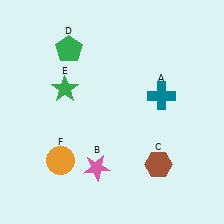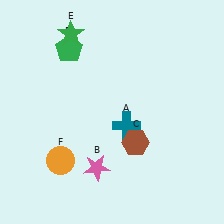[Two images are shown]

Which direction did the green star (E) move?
The green star (E) moved up.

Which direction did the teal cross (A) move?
The teal cross (A) moved left.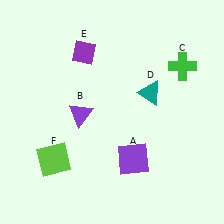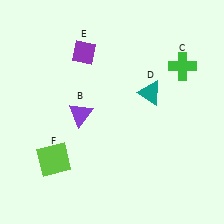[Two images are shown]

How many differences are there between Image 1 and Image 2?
There is 1 difference between the two images.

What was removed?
The purple square (A) was removed in Image 2.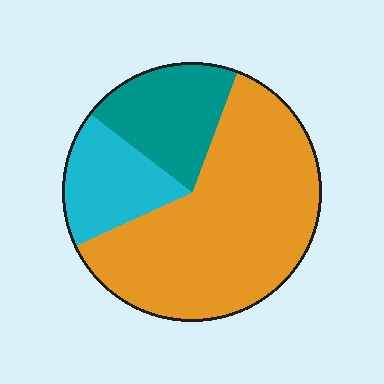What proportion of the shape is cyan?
Cyan takes up less than a quarter of the shape.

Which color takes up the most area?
Orange, at roughly 60%.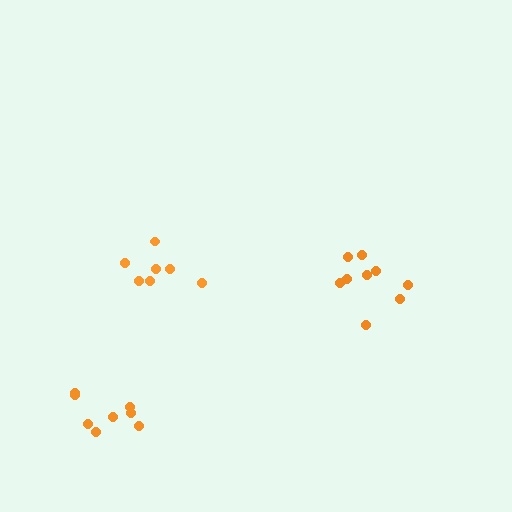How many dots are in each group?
Group 1: 7 dots, Group 2: 9 dots, Group 3: 8 dots (24 total).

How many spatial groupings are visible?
There are 3 spatial groupings.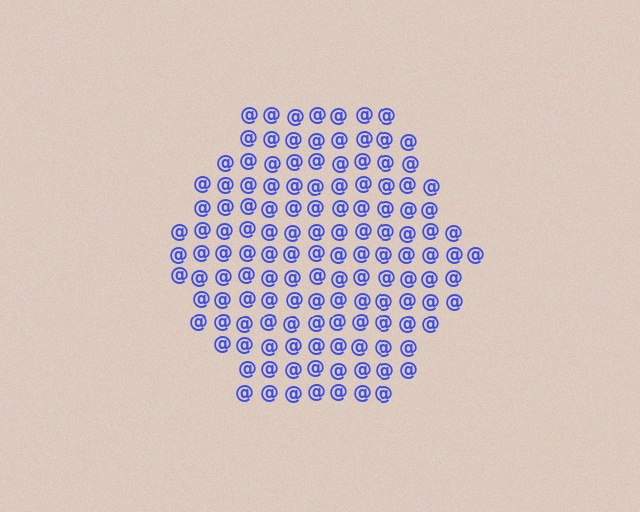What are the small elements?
The small elements are at signs.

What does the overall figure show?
The overall figure shows a hexagon.